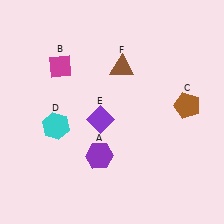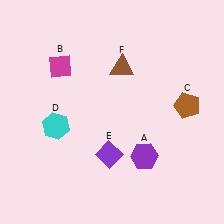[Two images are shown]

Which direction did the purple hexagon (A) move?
The purple hexagon (A) moved right.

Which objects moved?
The objects that moved are: the purple hexagon (A), the purple diamond (E).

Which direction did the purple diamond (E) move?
The purple diamond (E) moved down.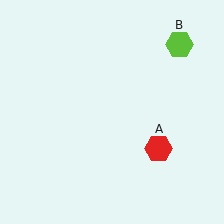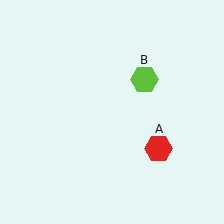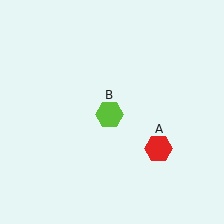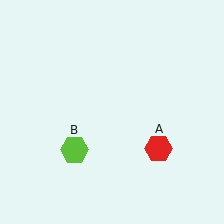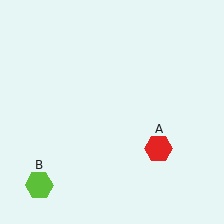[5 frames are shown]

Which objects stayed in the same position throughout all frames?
Red hexagon (object A) remained stationary.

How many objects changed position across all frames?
1 object changed position: lime hexagon (object B).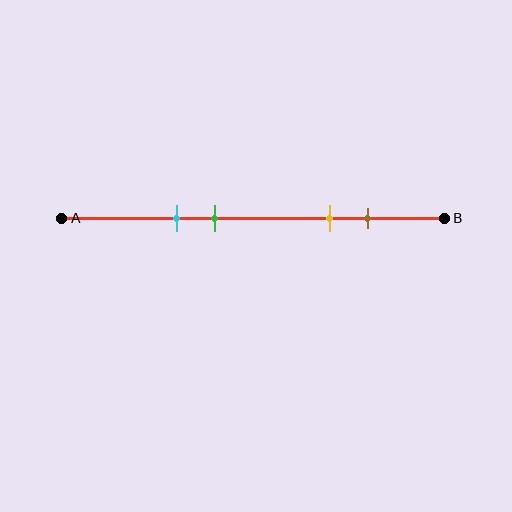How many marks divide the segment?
There are 4 marks dividing the segment.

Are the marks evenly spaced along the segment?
No, the marks are not evenly spaced.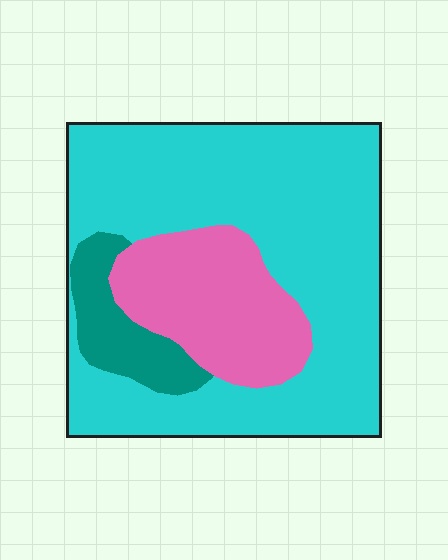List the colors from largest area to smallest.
From largest to smallest: cyan, pink, teal.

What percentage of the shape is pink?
Pink covers about 20% of the shape.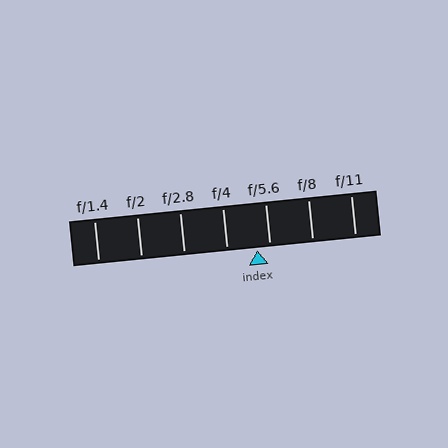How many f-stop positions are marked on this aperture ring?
There are 7 f-stop positions marked.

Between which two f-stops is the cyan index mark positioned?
The index mark is between f/4 and f/5.6.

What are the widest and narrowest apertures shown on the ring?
The widest aperture shown is f/1.4 and the narrowest is f/11.